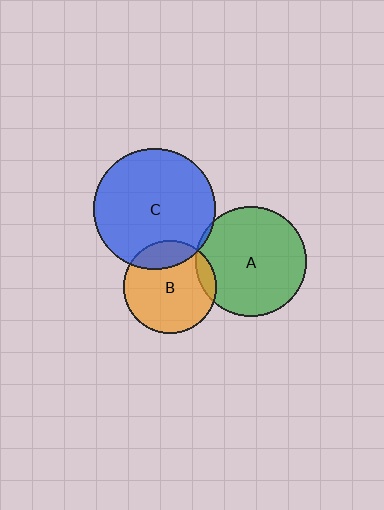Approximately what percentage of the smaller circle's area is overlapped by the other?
Approximately 20%.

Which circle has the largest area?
Circle C (blue).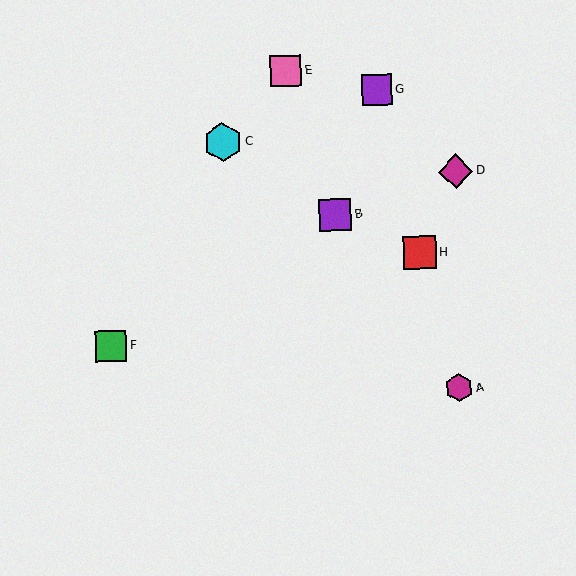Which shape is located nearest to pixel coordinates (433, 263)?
The red square (labeled H) at (420, 252) is nearest to that location.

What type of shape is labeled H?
Shape H is a red square.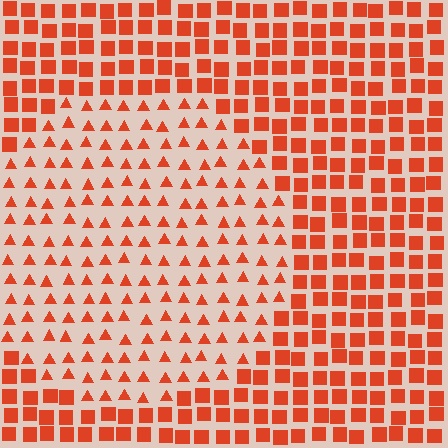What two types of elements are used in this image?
The image uses triangles inside the circle region and squares outside it.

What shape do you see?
I see a circle.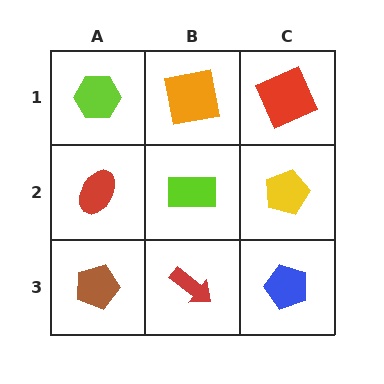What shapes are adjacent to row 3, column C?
A yellow pentagon (row 2, column C), a red arrow (row 3, column B).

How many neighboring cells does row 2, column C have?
3.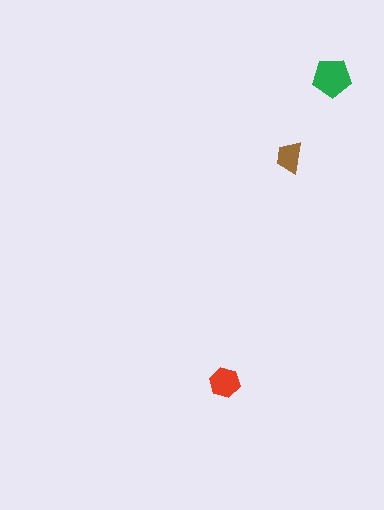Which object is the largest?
The green pentagon.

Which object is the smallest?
The brown trapezoid.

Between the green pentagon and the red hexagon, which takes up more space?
The green pentagon.